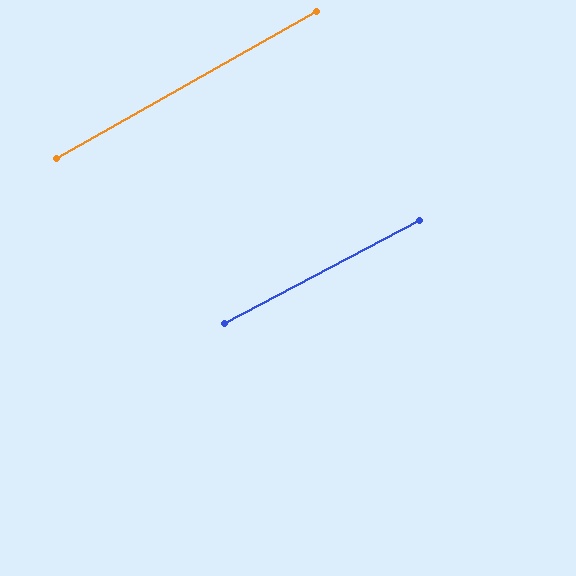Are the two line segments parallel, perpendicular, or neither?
Parallel — their directions differ by only 1.6°.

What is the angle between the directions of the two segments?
Approximately 2 degrees.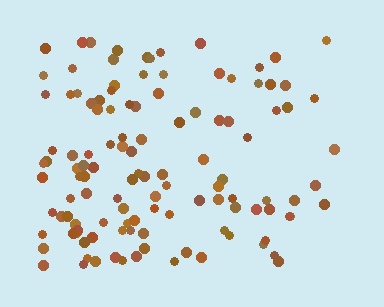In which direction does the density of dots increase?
From right to left, with the left side densest.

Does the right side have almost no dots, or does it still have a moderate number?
Still a moderate number, just noticeably fewer than the left.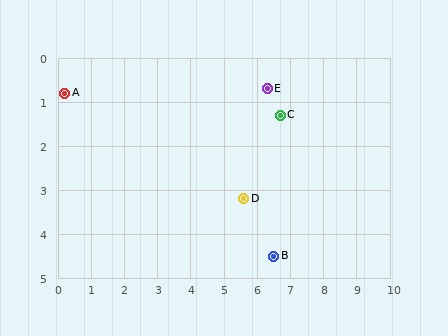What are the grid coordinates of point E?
Point E is at approximately (6.3, 0.7).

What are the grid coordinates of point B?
Point B is at approximately (6.5, 4.5).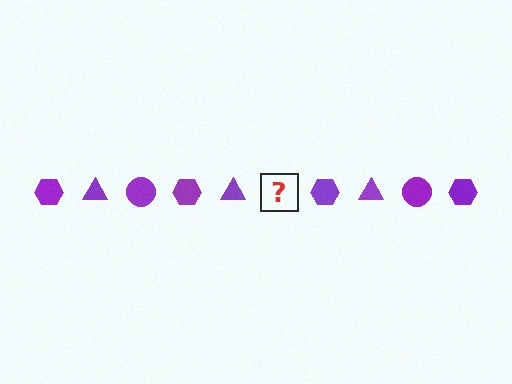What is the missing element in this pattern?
The missing element is a purple circle.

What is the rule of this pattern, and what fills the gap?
The rule is that the pattern cycles through hexagon, triangle, circle shapes in purple. The gap should be filled with a purple circle.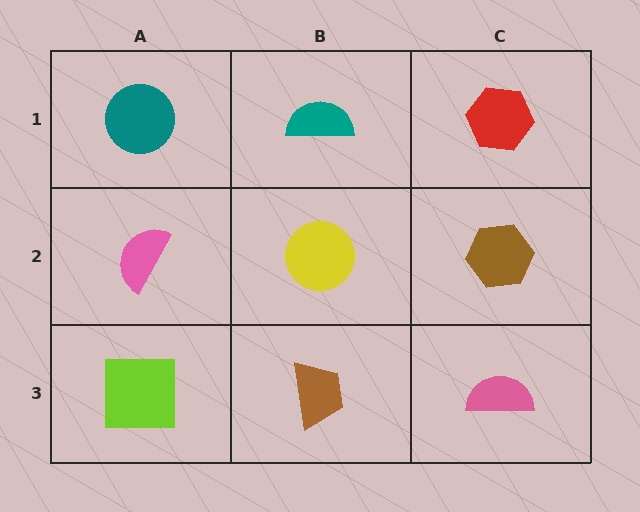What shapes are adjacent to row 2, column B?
A teal semicircle (row 1, column B), a brown trapezoid (row 3, column B), a pink semicircle (row 2, column A), a brown hexagon (row 2, column C).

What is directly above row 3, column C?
A brown hexagon.